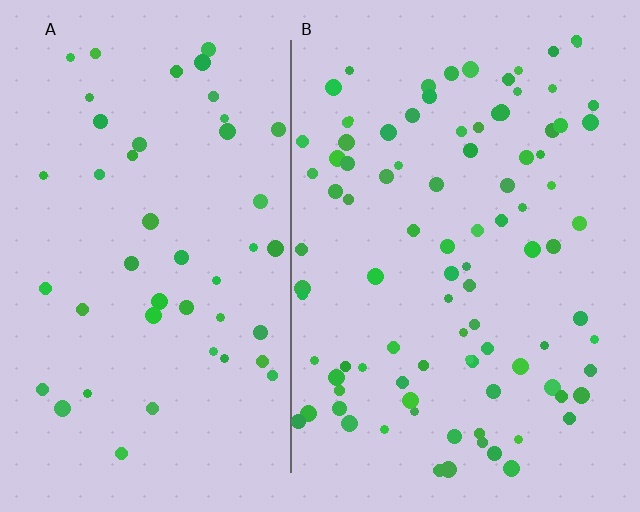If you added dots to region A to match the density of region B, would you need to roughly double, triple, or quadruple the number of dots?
Approximately double.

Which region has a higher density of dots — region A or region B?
B (the right).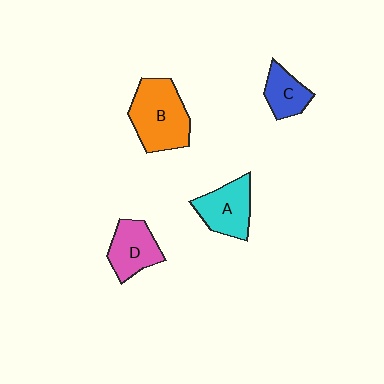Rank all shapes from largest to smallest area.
From largest to smallest: B (orange), A (cyan), D (pink), C (blue).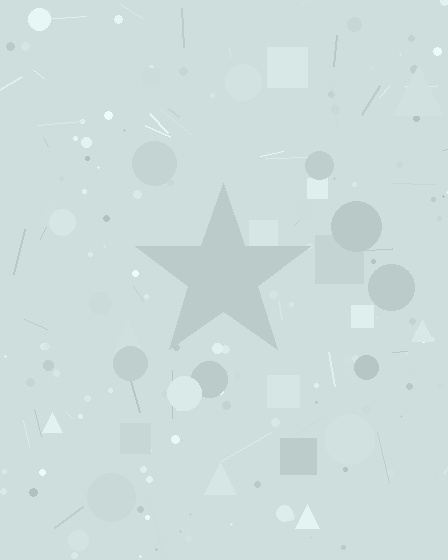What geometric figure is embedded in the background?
A star is embedded in the background.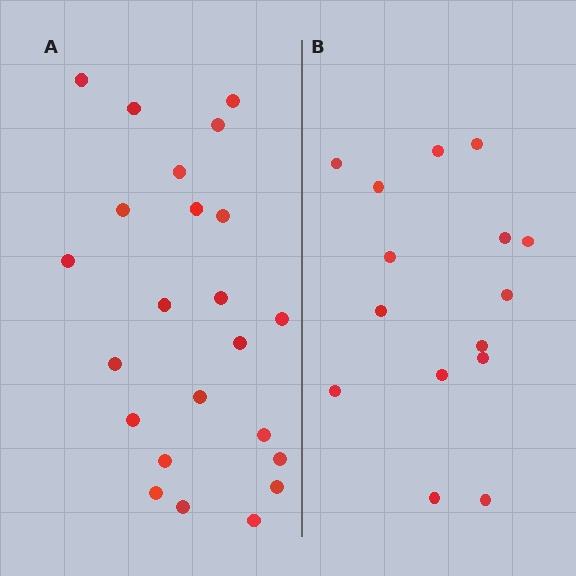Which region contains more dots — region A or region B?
Region A (the left region) has more dots.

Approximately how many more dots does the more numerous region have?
Region A has roughly 8 or so more dots than region B.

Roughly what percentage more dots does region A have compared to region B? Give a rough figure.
About 55% more.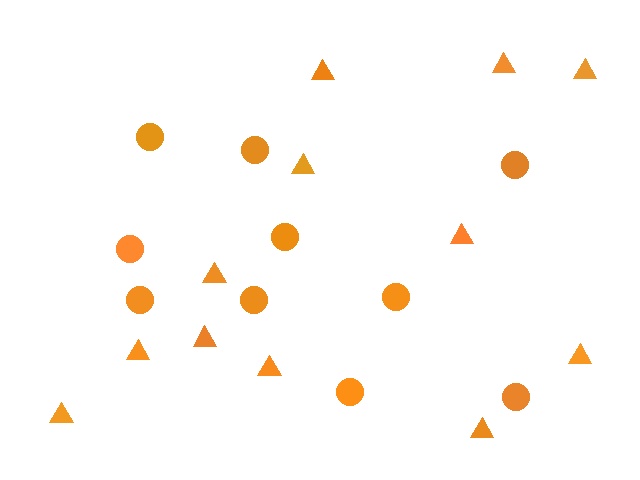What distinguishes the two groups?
There are 2 groups: one group of circles (10) and one group of triangles (12).